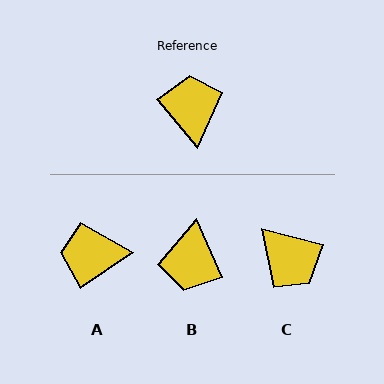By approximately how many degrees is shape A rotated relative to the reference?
Approximately 84 degrees counter-clockwise.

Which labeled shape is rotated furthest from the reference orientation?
B, about 163 degrees away.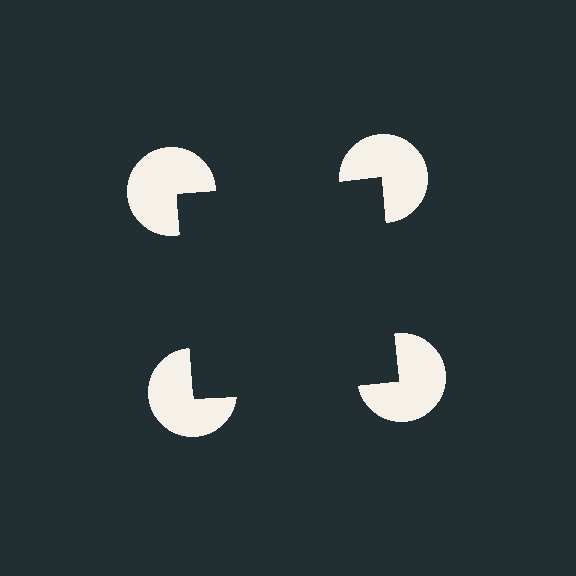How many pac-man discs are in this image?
There are 4 — one at each vertex of the illusory square.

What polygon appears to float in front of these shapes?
An illusory square — its edges are inferred from the aligned wedge cuts in the pac-man discs, not physically drawn.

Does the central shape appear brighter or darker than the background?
It typically appears slightly darker than the background, even though no actual brightness change is drawn.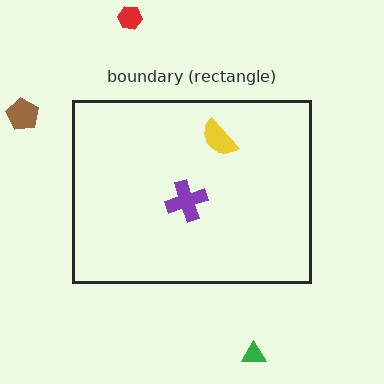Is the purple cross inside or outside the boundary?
Inside.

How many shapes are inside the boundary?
2 inside, 3 outside.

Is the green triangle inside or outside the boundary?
Outside.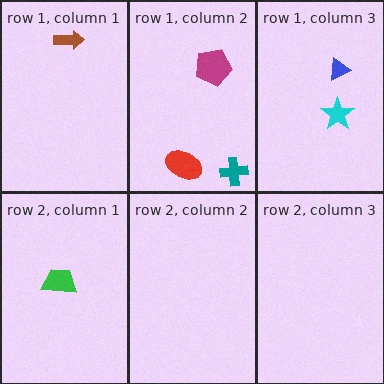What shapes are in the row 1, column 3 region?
The cyan star, the blue triangle.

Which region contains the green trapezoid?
The row 2, column 1 region.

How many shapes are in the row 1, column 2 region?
3.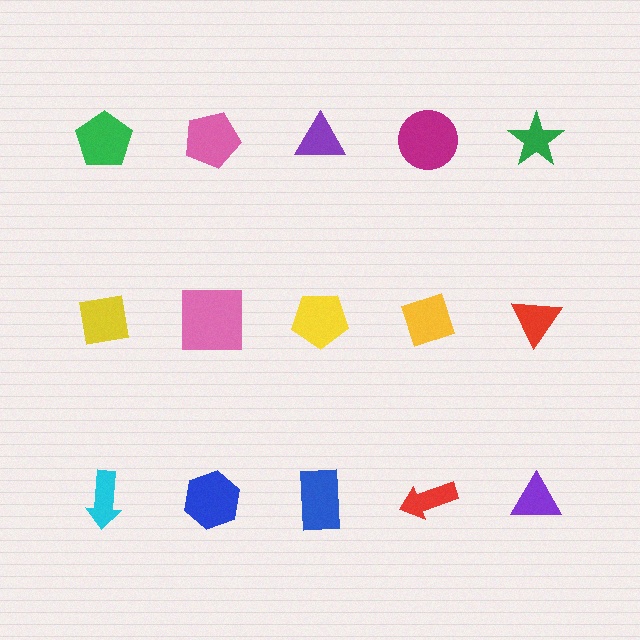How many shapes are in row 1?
5 shapes.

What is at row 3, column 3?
A blue rectangle.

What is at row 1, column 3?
A purple triangle.